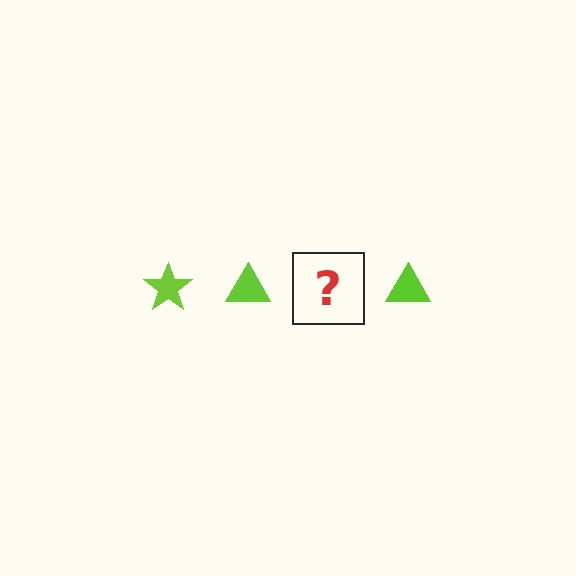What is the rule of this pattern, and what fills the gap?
The rule is that the pattern cycles through star, triangle shapes in lime. The gap should be filled with a lime star.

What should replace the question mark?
The question mark should be replaced with a lime star.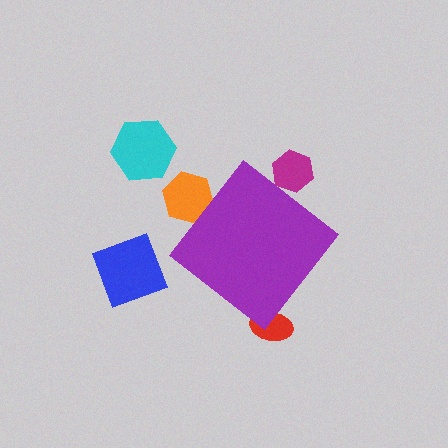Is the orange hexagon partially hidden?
Yes, the orange hexagon is partially hidden behind the purple diamond.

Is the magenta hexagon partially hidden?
Yes, the magenta hexagon is partially hidden behind the purple diamond.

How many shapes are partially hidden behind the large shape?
3 shapes are partially hidden.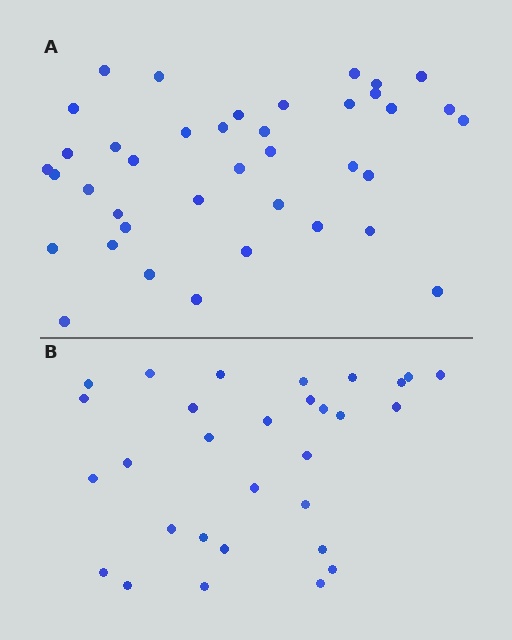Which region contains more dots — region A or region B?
Region A (the top region) has more dots.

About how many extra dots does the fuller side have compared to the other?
Region A has roughly 8 or so more dots than region B.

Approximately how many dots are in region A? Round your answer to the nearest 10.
About 40 dots. (The exact count is 39, which rounds to 40.)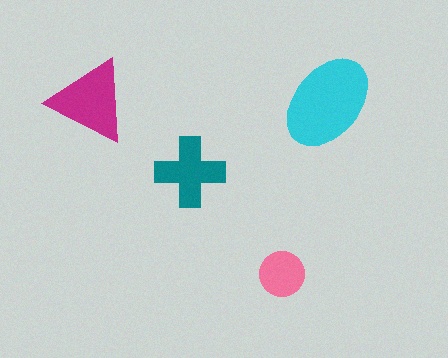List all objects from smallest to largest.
The pink circle, the teal cross, the magenta triangle, the cyan ellipse.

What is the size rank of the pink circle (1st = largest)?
4th.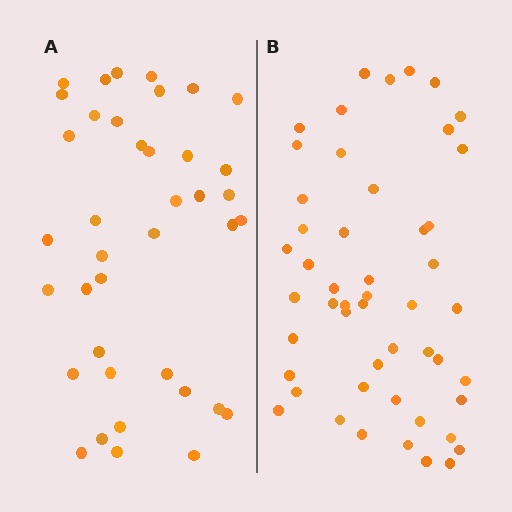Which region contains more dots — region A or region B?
Region B (the right region) has more dots.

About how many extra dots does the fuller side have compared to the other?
Region B has roughly 12 or so more dots than region A.